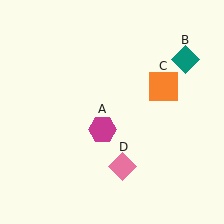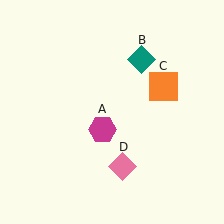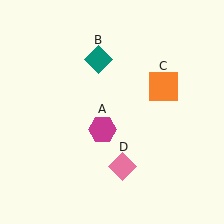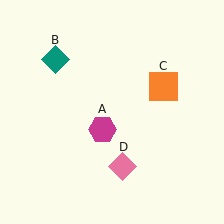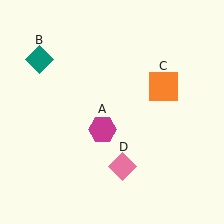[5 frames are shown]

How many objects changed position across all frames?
1 object changed position: teal diamond (object B).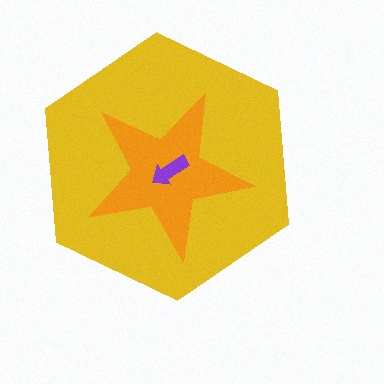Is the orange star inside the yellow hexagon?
Yes.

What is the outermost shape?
The yellow hexagon.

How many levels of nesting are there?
3.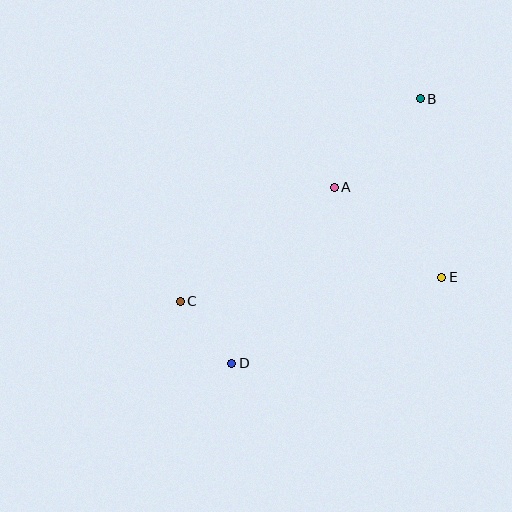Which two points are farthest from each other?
Points B and D are farthest from each other.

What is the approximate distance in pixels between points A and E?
The distance between A and E is approximately 141 pixels.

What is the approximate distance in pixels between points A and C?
The distance between A and C is approximately 192 pixels.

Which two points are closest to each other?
Points C and D are closest to each other.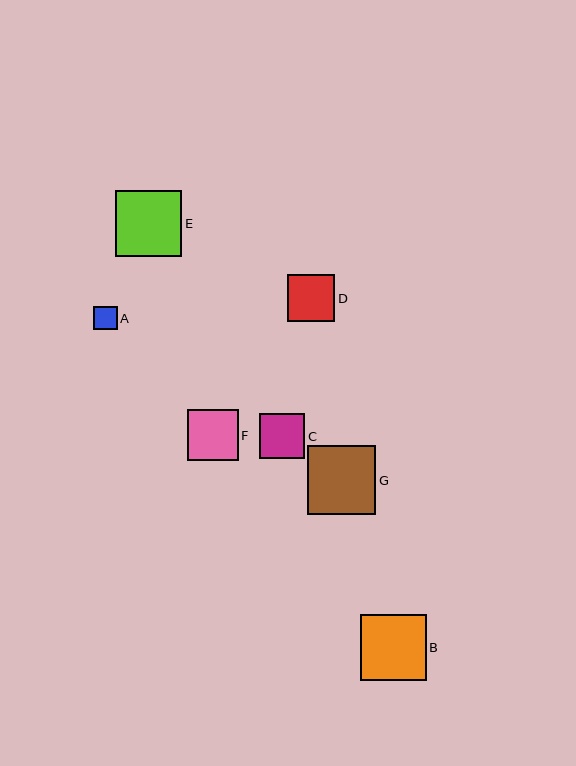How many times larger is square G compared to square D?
Square G is approximately 1.4 times the size of square D.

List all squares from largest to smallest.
From largest to smallest: G, E, B, F, D, C, A.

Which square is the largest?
Square G is the largest with a size of approximately 69 pixels.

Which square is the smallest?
Square A is the smallest with a size of approximately 23 pixels.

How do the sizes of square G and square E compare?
Square G and square E are approximately the same size.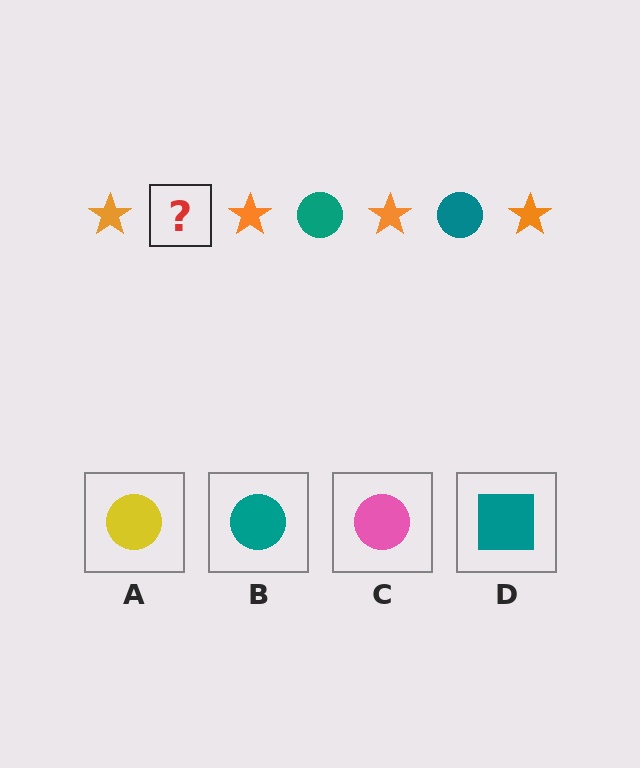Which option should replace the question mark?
Option B.